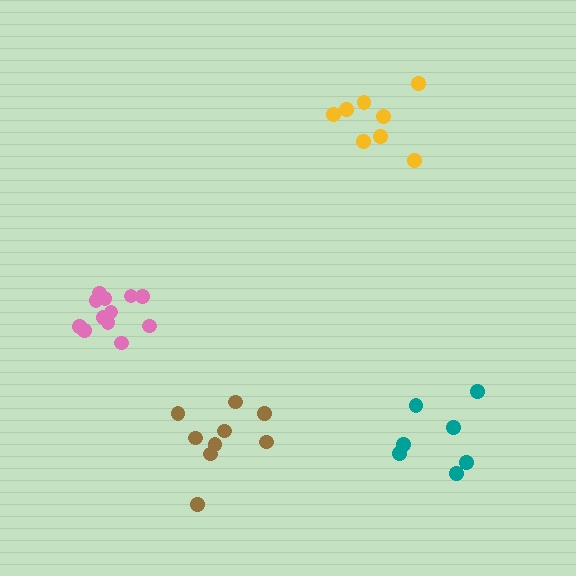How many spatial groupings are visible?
There are 4 spatial groupings.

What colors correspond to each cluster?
The clusters are colored: teal, pink, yellow, brown.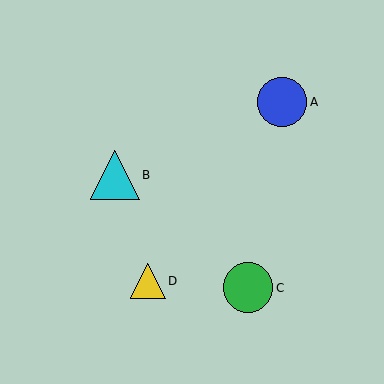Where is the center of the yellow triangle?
The center of the yellow triangle is at (148, 281).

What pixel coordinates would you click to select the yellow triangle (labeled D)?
Click at (148, 281) to select the yellow triangle D.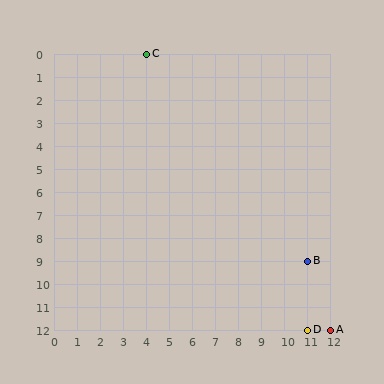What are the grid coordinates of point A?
Point A is at grid coordinates (12, 12).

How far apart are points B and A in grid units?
Points B and A are 1 column and 3 rows apart (about 3.2 grid units diagonally).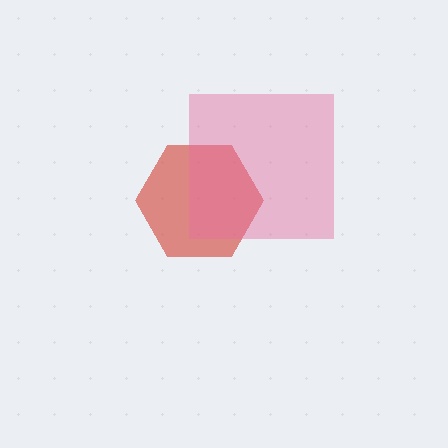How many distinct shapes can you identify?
There are 2 distinct shapes: a red hexagon, a pink square.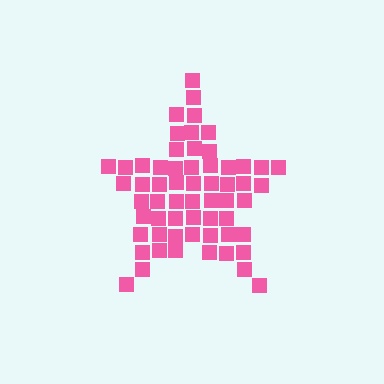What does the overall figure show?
The overall figure shows a star.